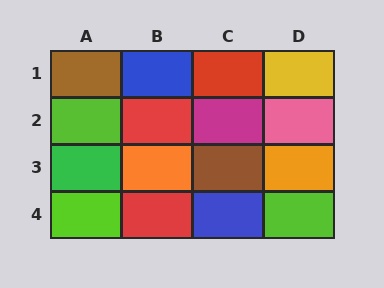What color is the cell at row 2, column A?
Lime.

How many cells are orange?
2 cells are orange.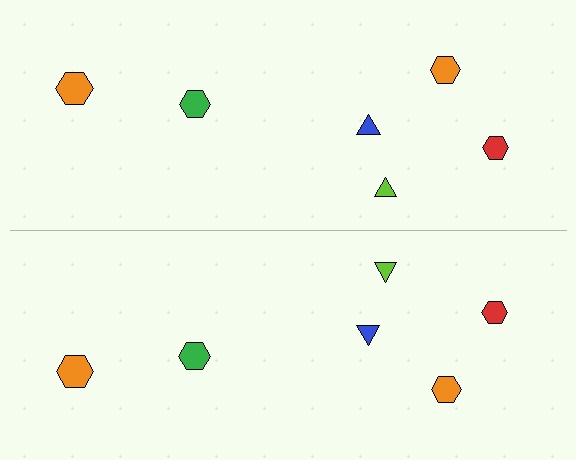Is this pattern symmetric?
Yes, this pattern has bilateral (reflection) symmetry.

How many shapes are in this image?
There are 12 shapes in this image.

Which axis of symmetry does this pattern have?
The pattern has a horizontal axis of symmetry running through the center of the image.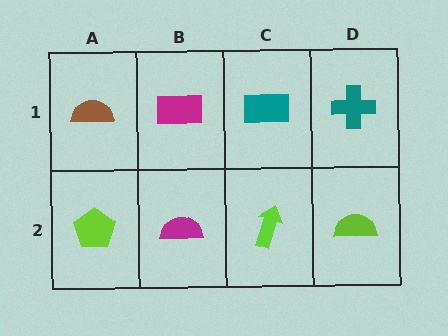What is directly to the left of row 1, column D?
A teal rectangle.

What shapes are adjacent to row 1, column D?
A lime semicircle (row 2, column D), a teal rectangle (row 1, column C).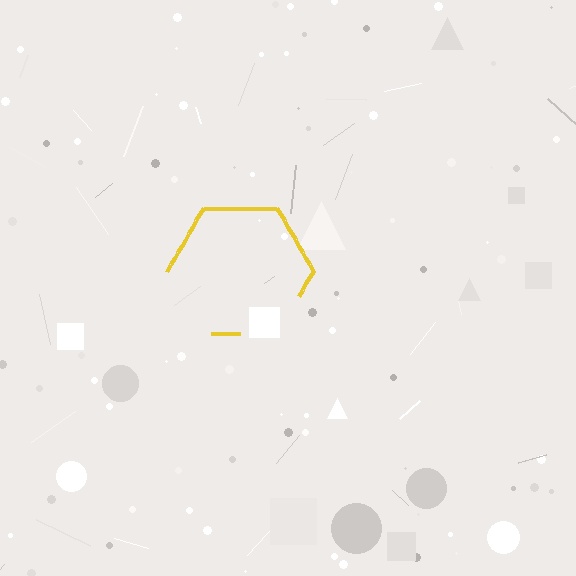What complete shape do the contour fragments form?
The contour fragments form a hexagon.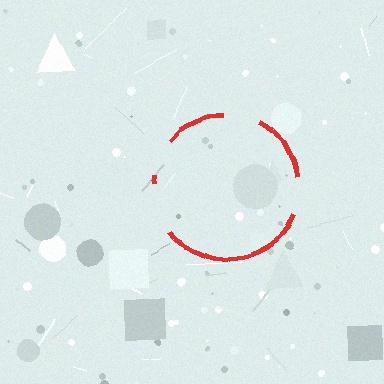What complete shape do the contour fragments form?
The contour fragments form a circle.